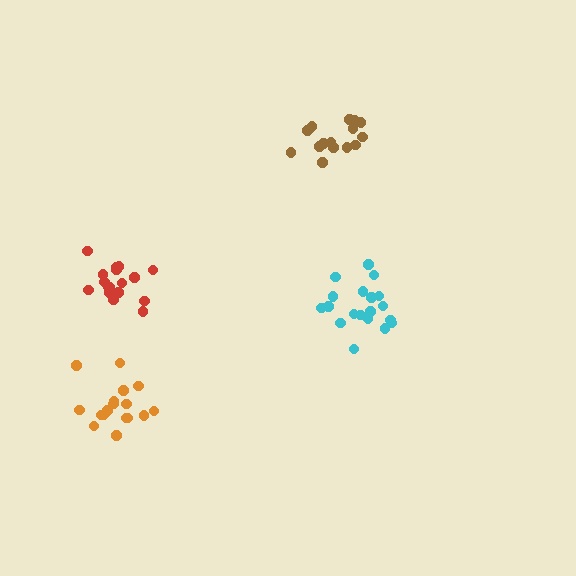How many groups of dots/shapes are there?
There are 4 groups.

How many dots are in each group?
Group 1: 19 dots, Group 2: 17 dots, Group 3: 15 dots, Group 4: 17 dots (68 total).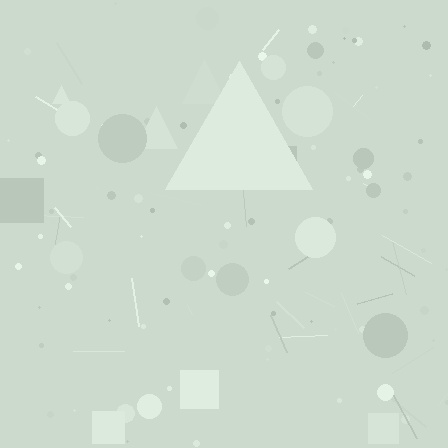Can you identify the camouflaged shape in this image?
The camouflaged shape is a triangle.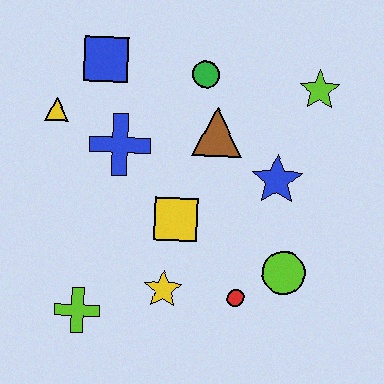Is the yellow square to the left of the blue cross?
No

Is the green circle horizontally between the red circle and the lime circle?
No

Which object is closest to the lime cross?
The yellow star is closest to the lime cross.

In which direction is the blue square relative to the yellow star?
The blue square is above the yellow star.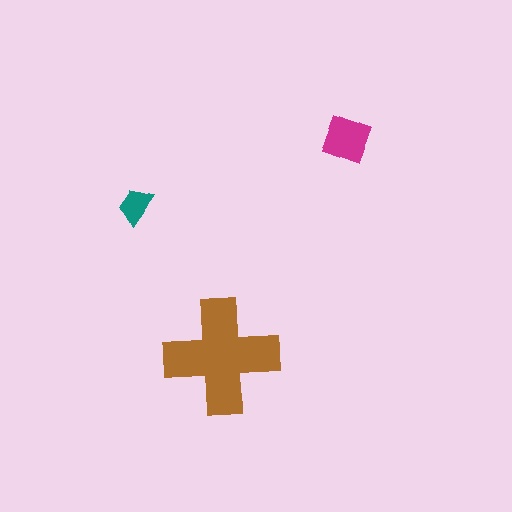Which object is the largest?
The brown cross.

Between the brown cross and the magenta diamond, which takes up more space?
The brown cross.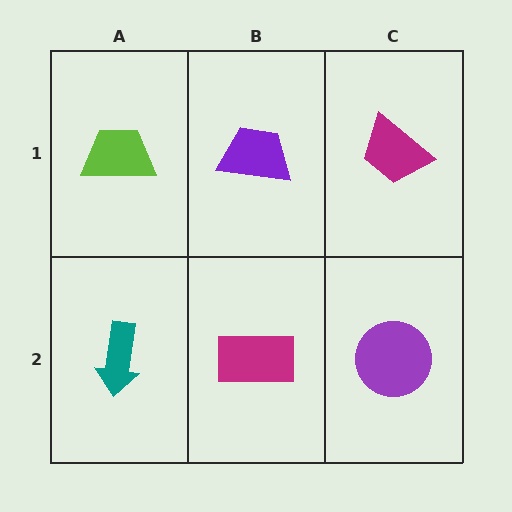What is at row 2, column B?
A magenta rectangle.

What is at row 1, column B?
A purple trapezoid.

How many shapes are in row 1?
3 shapes.